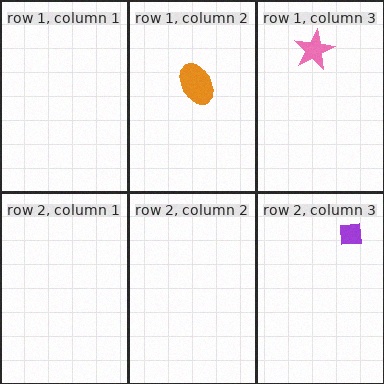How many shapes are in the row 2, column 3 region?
1.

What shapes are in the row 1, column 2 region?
The orange ellipse.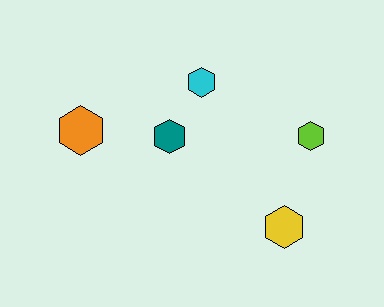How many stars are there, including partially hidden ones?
There are no stars.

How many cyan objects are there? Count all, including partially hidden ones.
There is 1 cyan object.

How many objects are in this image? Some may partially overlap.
There are 5 objects.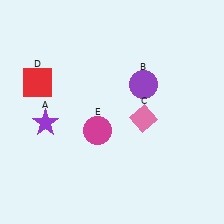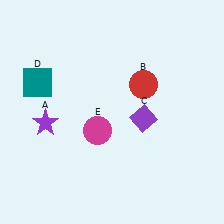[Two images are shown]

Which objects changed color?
B changed from purple to red. C changed from pink to purple. D changed from red to teal.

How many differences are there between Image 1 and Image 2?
There are 3 differences between the two images.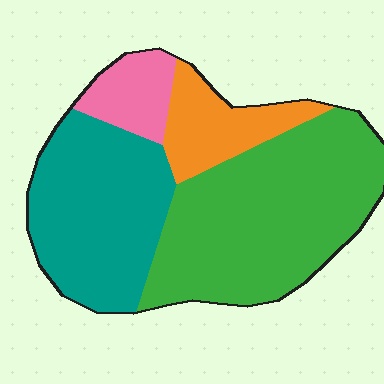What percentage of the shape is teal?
Teal takes up about one third (1/3) of the shape.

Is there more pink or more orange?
Orange.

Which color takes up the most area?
Green, at roughly 45%.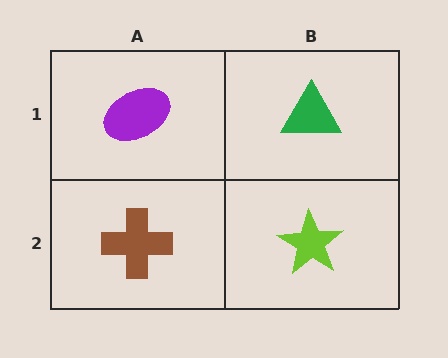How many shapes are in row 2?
2 shapes.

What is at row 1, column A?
A purple ellipse.